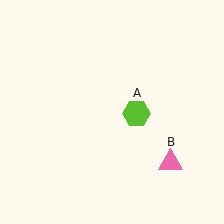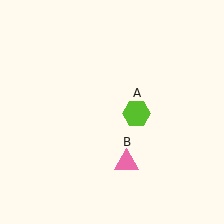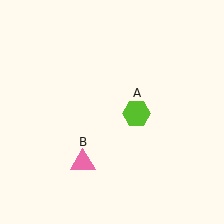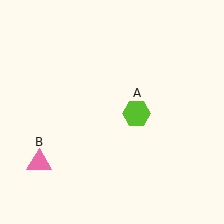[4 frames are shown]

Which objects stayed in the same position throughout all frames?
Lime hexagon (object A) remained stationary.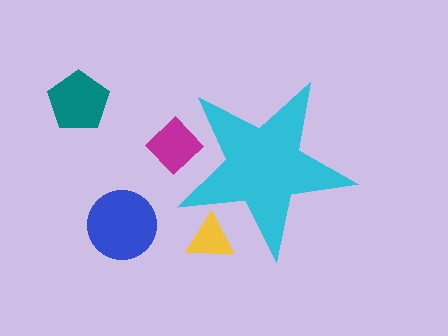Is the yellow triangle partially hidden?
Yes, the yellow triangle is partially hidden behind the cyan star.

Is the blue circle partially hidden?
No, the blue circle is fully visible.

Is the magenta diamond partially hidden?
Yes, the magenta diamond is partially hidden behind the cyan star.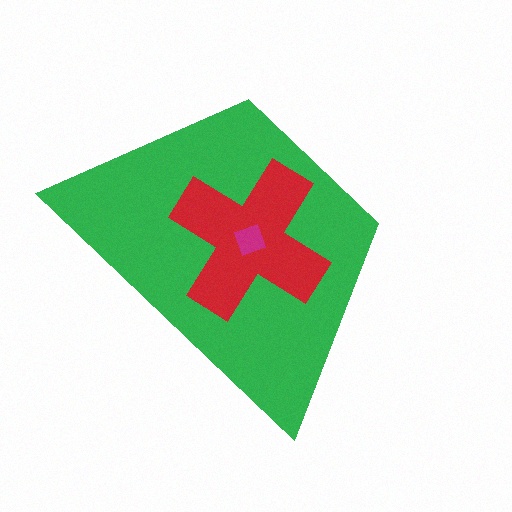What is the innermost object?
The magenta diamond.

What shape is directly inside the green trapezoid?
The red cross.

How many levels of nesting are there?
3.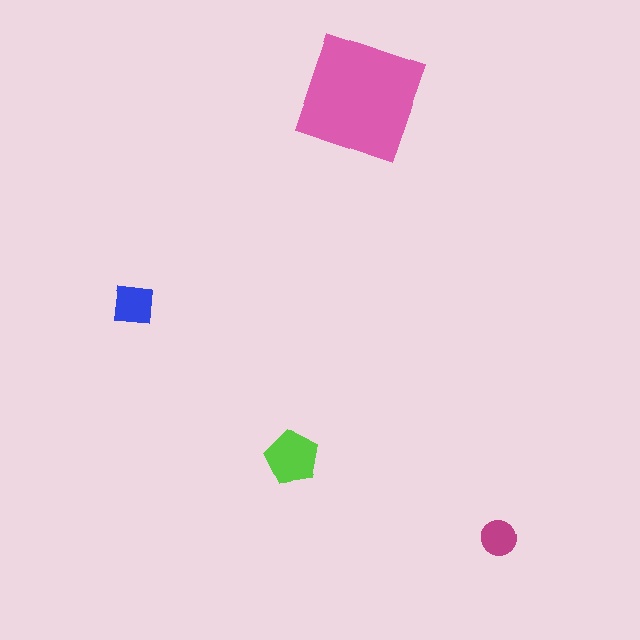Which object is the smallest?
The magenta circle.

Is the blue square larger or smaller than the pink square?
Smaller.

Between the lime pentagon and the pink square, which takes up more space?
The pink square.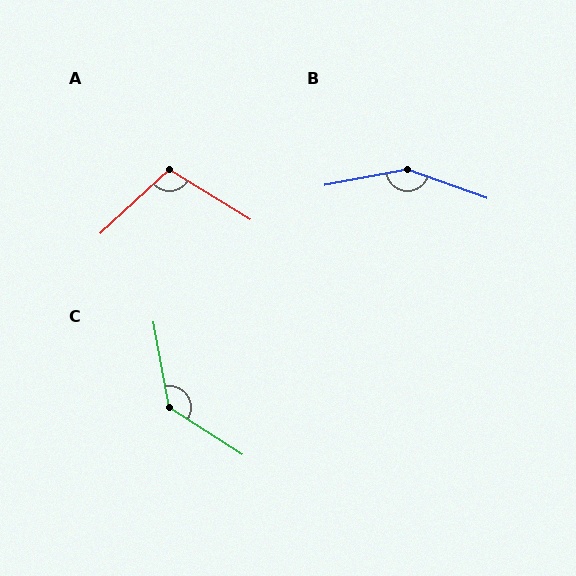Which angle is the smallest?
A, at approximately 106 degrees.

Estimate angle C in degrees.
Approximately 133 degrees.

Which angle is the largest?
B, at approximately 149 degrees.